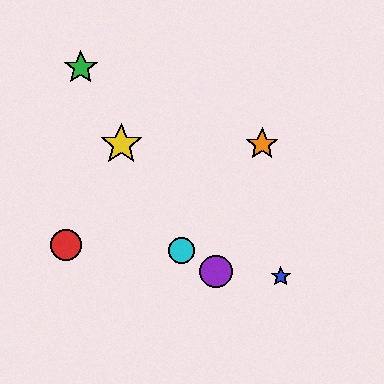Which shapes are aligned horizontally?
The yellow star, the orange star are aligned horizontally.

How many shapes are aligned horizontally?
2 shapes (the yellow star, the orange star) are aligned horizontally.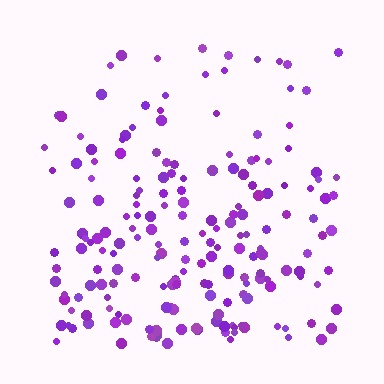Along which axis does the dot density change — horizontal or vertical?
Vertical.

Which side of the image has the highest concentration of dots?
The bottom.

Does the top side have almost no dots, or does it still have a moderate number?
Still a moderate number, just noticeably fewer than the bottom.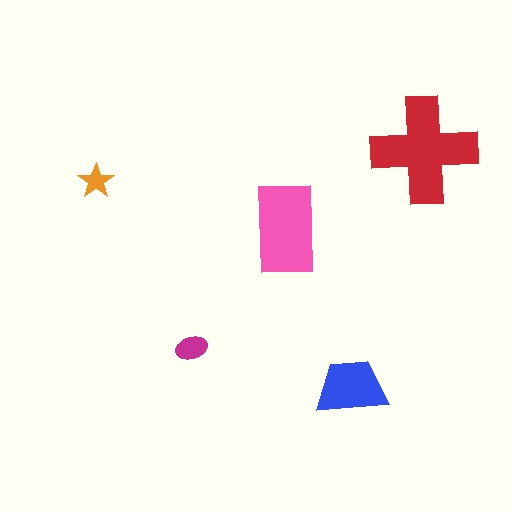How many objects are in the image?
There are 5 objects in the image.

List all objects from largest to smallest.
The red cross, the pink rectangle, the blue trapezoid, the magenta ellipse, the orange star.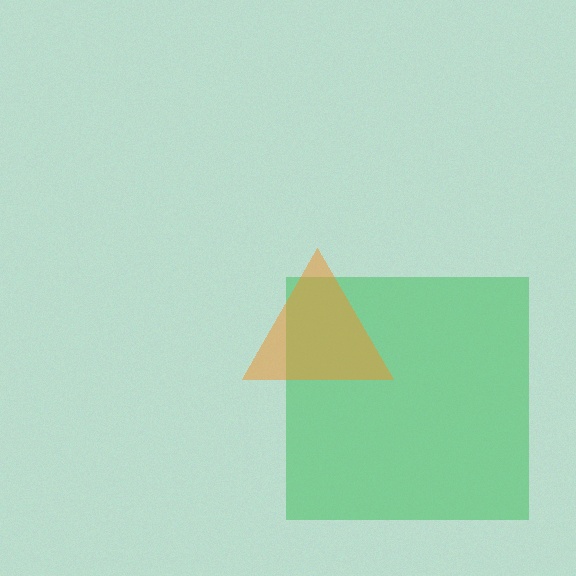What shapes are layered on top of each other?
The layered shapes are: a green square, an orange triangle.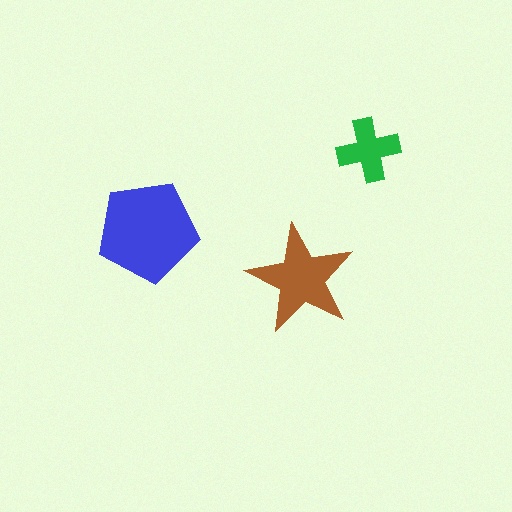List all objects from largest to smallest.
The blue pentagon, the brown star, the green cross.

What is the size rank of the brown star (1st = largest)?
2nd.